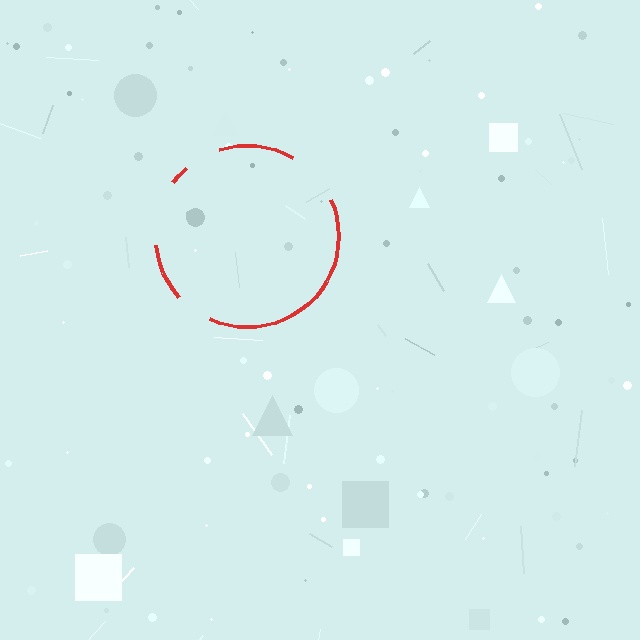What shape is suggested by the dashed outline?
The dashed outline suggests a circle.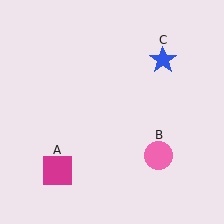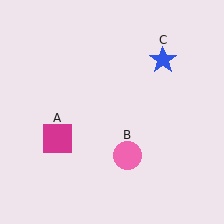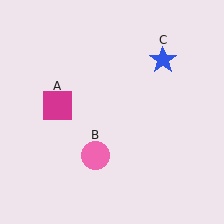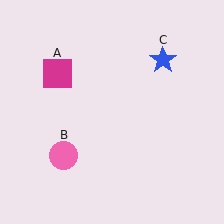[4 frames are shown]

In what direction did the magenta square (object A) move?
The magenta square (object A) moved up.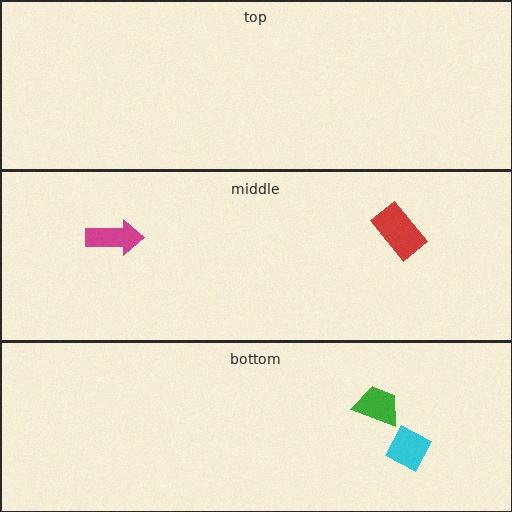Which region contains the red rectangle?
The middle region.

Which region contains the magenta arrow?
The middle region.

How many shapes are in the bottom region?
2.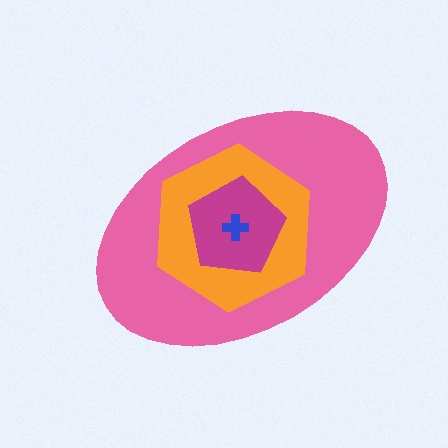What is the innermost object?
The blue cross.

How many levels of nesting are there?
4.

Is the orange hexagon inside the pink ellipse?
Yes.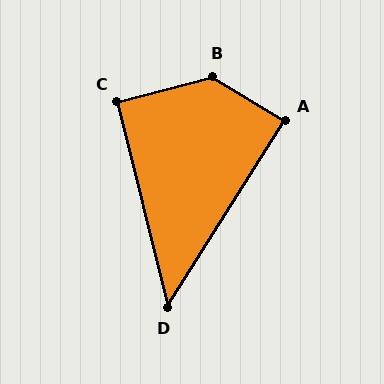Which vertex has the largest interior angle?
B, at approximately 134 degrees.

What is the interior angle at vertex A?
Approximately 89 degrees (approximately right).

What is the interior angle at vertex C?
Approximately 91 degrees (approximately right).